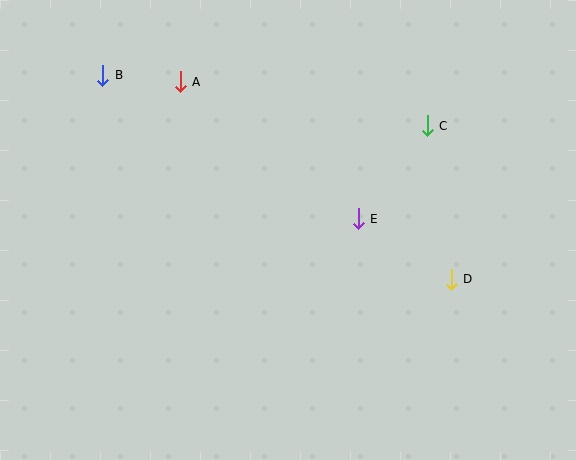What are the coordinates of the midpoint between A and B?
The midpoint between A and B is at (141, 78).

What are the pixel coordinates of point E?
Point E is at (358, 219).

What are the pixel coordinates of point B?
Point B is at (103, 75).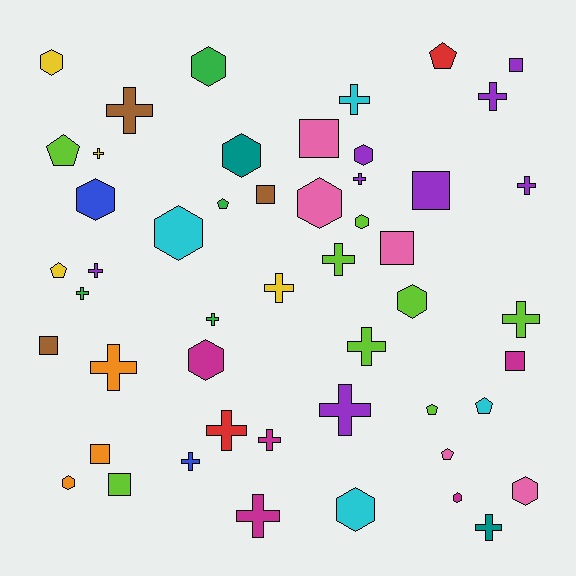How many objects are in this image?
There are 50 objects.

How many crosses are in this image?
There are 20 crosses.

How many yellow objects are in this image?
There are 4 yellow objects.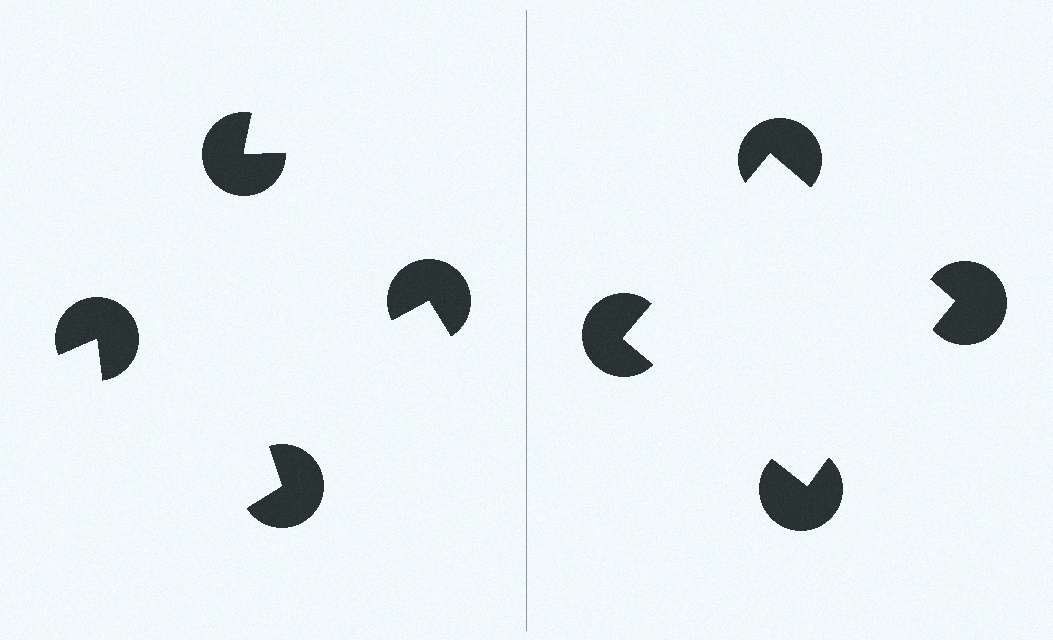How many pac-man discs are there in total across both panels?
8 — 4 on each side.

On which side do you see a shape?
An illusory square appears on the right side. On the left side the wedge cuts are rotated, so no coherent shape forms.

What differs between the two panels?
The pac-man discs are positioned identically on both sides; only the wedge orientations differ. On the right they align to a square; on the left they are misaligned.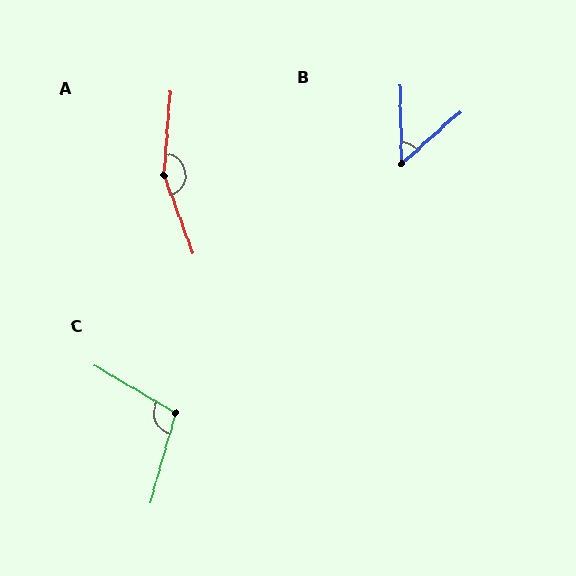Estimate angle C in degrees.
Approximately 105 degrees.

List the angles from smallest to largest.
B (49°), C (105°), A (155°).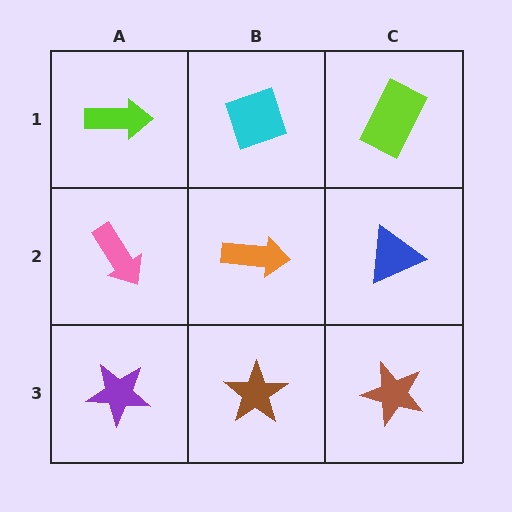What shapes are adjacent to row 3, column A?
A pink arrow (row 2, column A), a brown star (row 3, column B).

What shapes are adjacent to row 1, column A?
A pink arrow (row 2, column A), a cyan diamond (row 1, column B).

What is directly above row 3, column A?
A pink arrow.